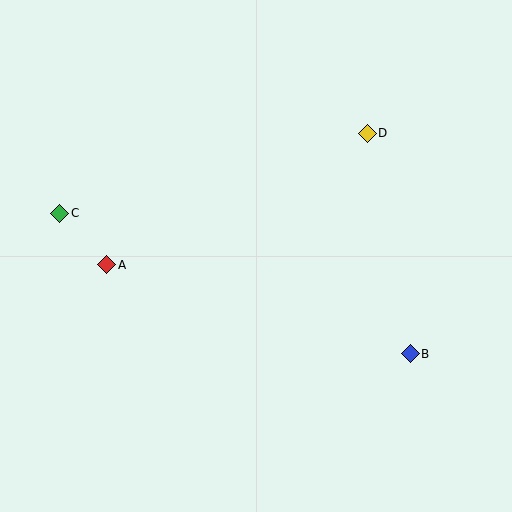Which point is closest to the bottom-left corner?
Point A is closest to the bottom-left corner.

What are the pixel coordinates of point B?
Point B is at (410, 354).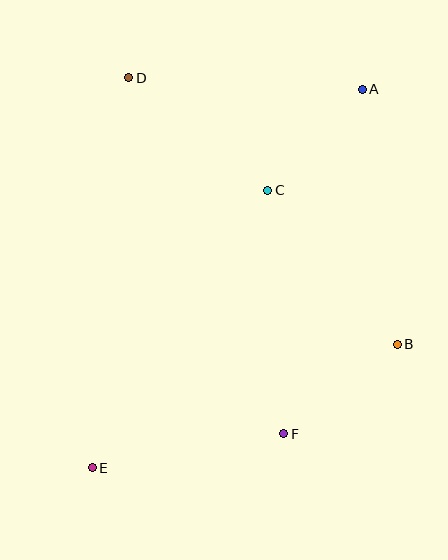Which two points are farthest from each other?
Points A and E are farthest from each other.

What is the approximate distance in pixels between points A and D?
The distance between A and D is approximately 234 pixels.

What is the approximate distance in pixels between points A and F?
The distance between A and F is approximately 353 pixels.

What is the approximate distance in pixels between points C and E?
The distance between C and E is approximately 328 pixels.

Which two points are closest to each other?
Points A and C are closest to each other.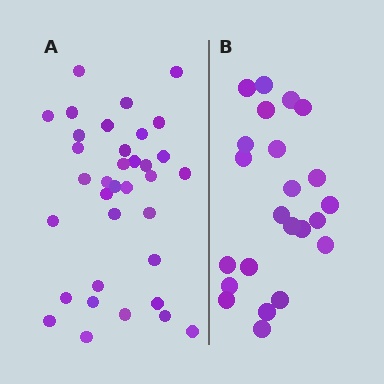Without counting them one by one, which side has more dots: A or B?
Region A (the left region) has more dots.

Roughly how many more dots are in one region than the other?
Region A has roughly 12 or so more dots than region B.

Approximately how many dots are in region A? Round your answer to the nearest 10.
About 40 dots. (The exact count is 35, which rounds to 40.)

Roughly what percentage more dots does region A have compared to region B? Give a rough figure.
About 50% more.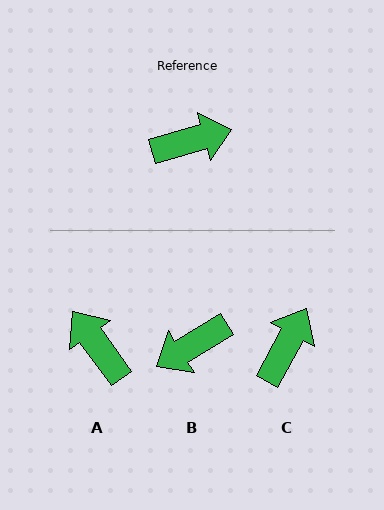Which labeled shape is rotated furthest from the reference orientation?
B, about 164 degrees away.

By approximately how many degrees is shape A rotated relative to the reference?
Approximately 111 degrees counter-clockwise.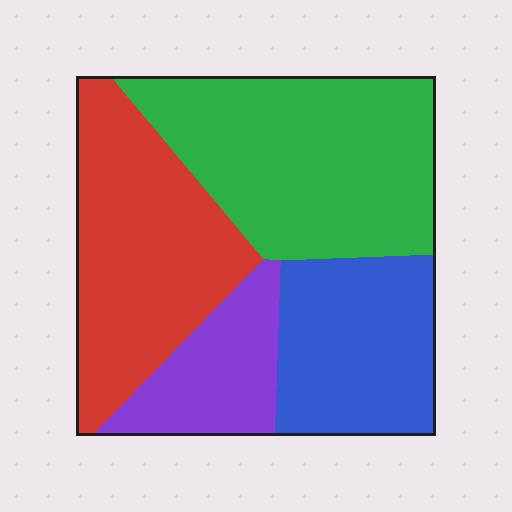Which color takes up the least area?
Purple, at roughly 15%.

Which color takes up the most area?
Green, at roughly 35%.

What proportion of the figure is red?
Red takes up between a sixth and a third of the figure.